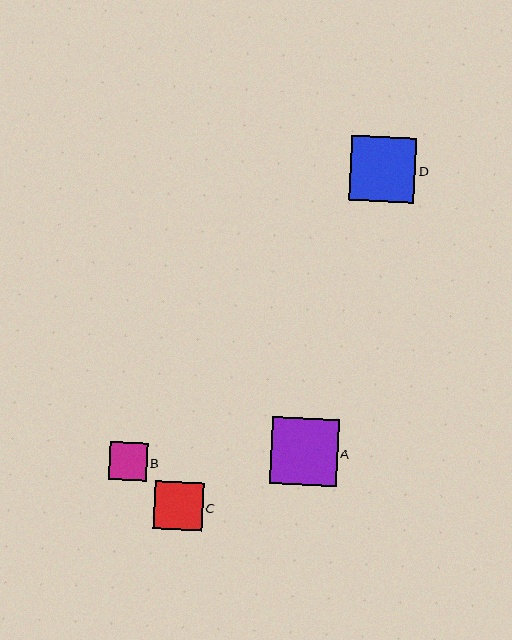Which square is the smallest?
Square B is the smallest with a size of approximately 38 pixels.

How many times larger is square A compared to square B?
Square A is approximately 1.8 times the size of square B.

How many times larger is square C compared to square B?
Square C is approximately 1.3 times the size of square B.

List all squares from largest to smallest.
From largest to smallest: A, D, C, B.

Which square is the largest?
Square A is the largest with a size of approximately 67 pixels.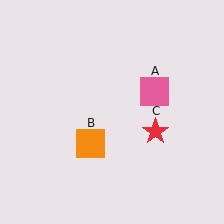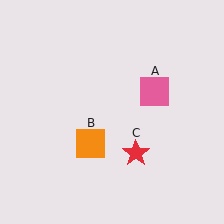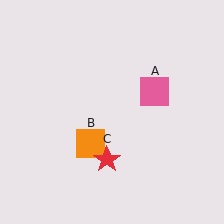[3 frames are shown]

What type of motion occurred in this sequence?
The red star (object C) rotated clockwise around the center of the scene.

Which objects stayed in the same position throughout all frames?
Pink square (object A) and orange square (object B) remained stationary.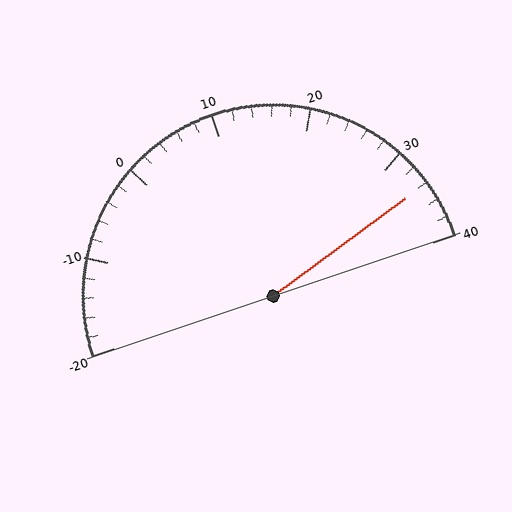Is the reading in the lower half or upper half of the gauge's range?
The reading is in the upper half of the range (-20 to 40).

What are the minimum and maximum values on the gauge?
The gauge ranges from -20 to 40.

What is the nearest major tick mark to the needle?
The nearest major tick mark is 30.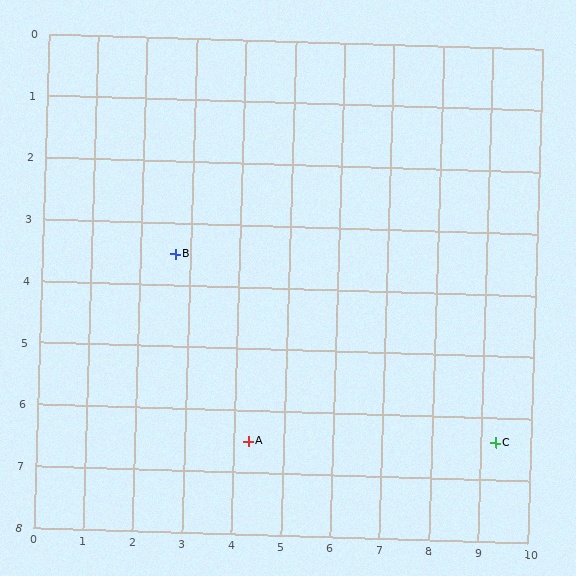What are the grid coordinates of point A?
Point A is at approximately (4.3, 6.5).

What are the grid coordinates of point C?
Point C is at approximately (9.3, 6.4).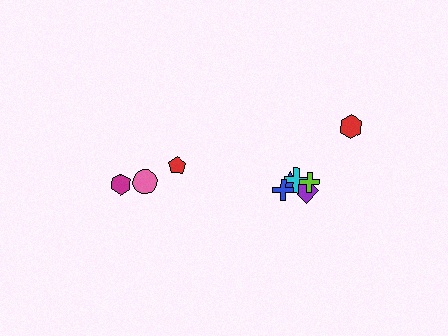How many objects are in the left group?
There are 3 objects.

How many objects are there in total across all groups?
There are 9 objects.